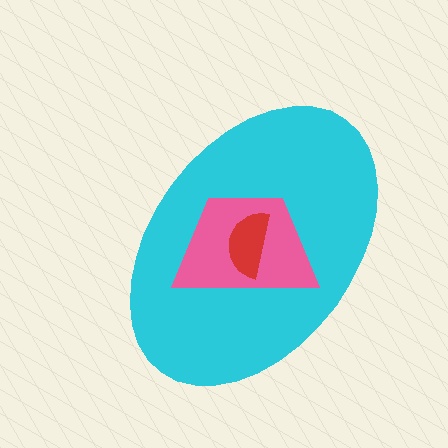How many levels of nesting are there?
3.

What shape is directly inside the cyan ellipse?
The pink trapezoid.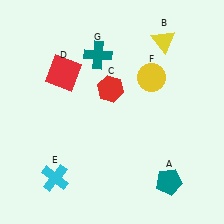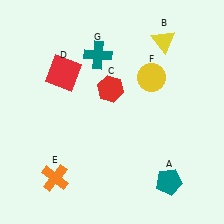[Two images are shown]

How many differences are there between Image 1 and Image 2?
There is 1 difference between the two images.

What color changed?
The cross (E) changed from cyan in Image 1 to orange in Image 2.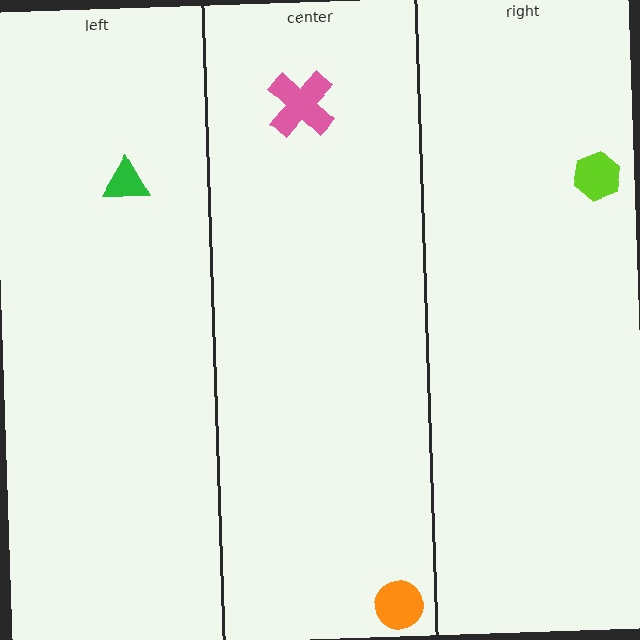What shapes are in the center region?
The pink cross, the orange circle.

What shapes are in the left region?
The green triangle.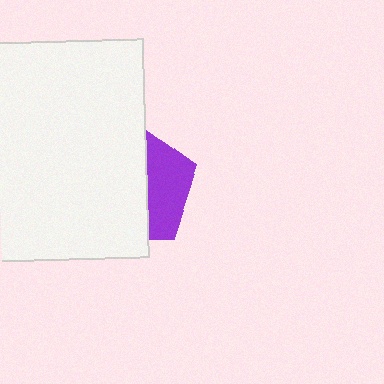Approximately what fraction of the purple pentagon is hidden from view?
Roughly 64% of the purple pentagon is hidden behind the white rectangle.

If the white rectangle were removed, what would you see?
You would see the complete purple pentagon.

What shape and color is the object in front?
The object in front is a white rectangle.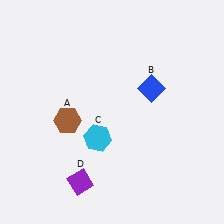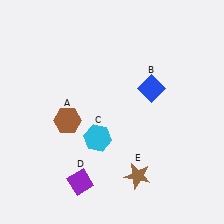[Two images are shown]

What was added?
A brown star (E) was added in Image 2.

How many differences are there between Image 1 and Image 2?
There is 1 difference between the two images.